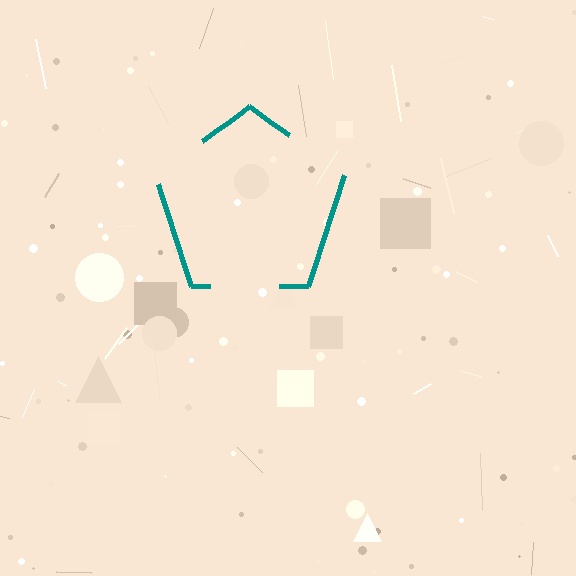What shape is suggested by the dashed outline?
The dashed outline suggests a pentagon.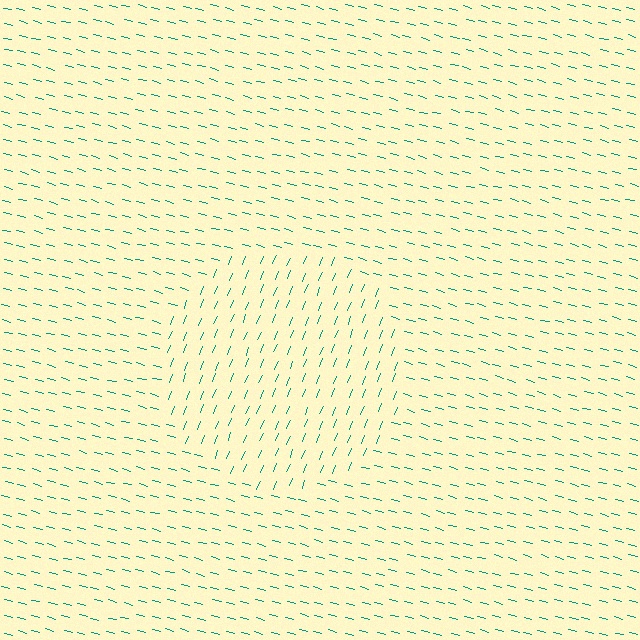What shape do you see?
I see a circle.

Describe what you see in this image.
The image is filled with small teal line segments. A circle region in the image has lines oriented differently from the surrounding lines, creating a visible texture boundary.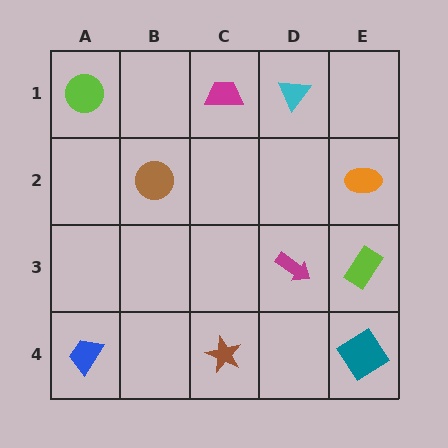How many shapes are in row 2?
2 shapes.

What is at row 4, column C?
A brown star.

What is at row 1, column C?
A magenta trapezoid.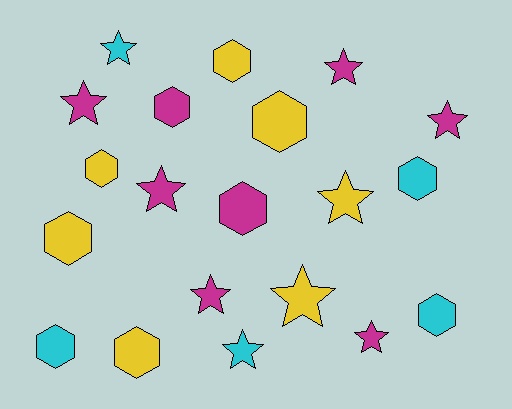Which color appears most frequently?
Magenta, with 8 objects.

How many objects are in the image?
There are 20 objects.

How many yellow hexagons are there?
There are 5 yellow hexagons.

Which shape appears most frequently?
Star, with 10 objects.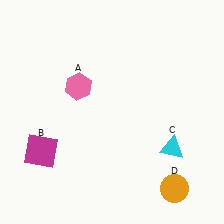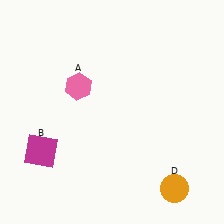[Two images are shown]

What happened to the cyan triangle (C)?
The cyan triangle (C) was removed in Image 2. It was in the bottom-right area of Image 1.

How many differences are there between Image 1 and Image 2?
There is 1 difference between the two images.